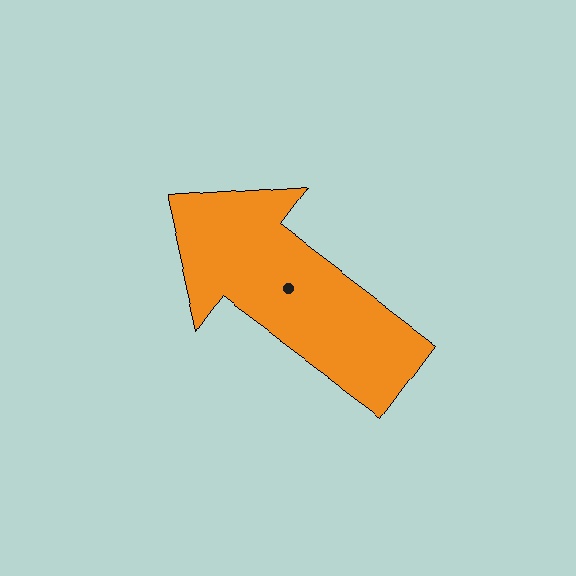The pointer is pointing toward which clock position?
Roughly 10 o'clock.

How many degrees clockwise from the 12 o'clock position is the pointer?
Approximately 307 degrees.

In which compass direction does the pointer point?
Northwest.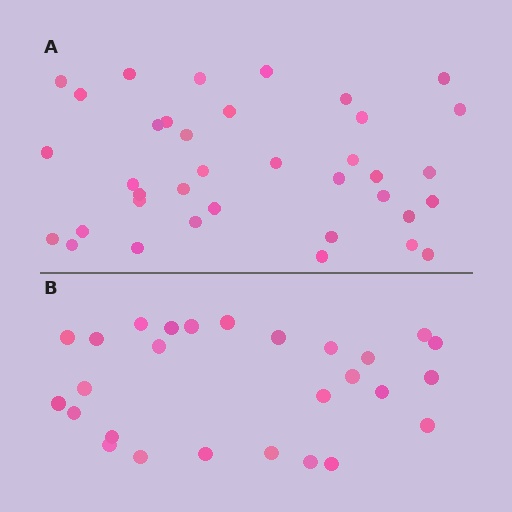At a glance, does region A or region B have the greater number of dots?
Region A (the top region) has more dots.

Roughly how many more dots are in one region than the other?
Region A has roughly 10 or so more dots than region B.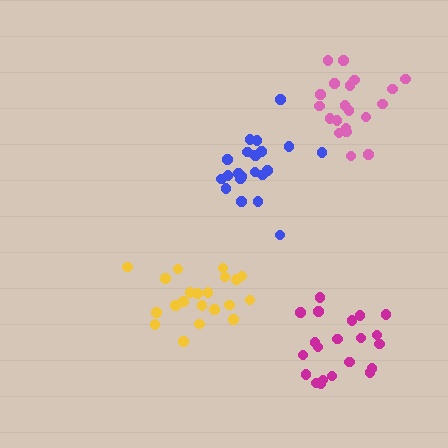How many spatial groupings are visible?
There are 4 spatial groupings.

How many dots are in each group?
Group 1: 21 dots, Group 2: 21 dots, Group 3: 21 dots, Group 4: 20 dots (83 total).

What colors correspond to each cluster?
The clusters are colored: yellow, magenta, blue, pink.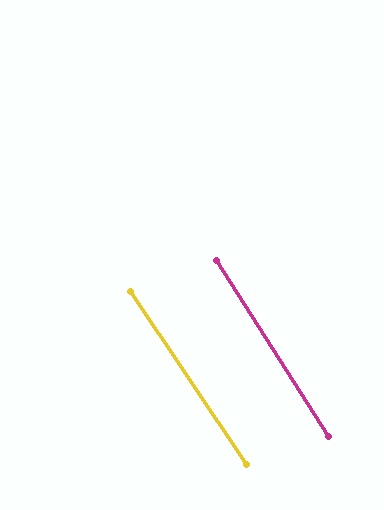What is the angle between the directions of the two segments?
Approximately 2 degrees.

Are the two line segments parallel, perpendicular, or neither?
Parallel — their directions differ by only 1.8°.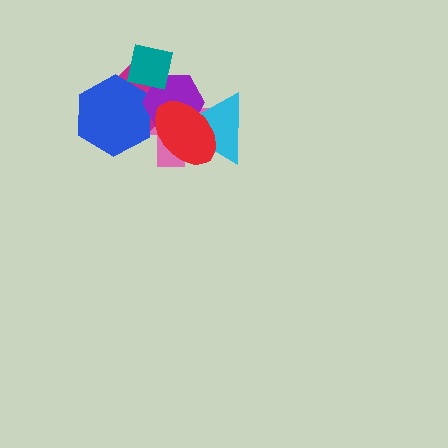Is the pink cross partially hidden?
Yes, it is partially covered by another shape.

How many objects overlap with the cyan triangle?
3 objects overlap with the cyan triangle.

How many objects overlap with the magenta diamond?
5 objects overlap with the magenta diamond.